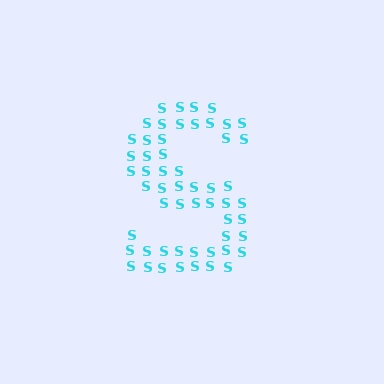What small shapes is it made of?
It is made of small letter S's.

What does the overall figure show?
The overall figure shows the letter S.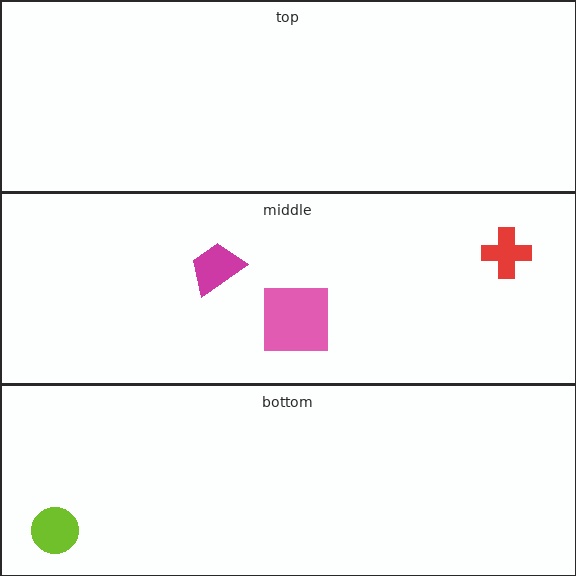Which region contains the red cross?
The middle region.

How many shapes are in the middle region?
3.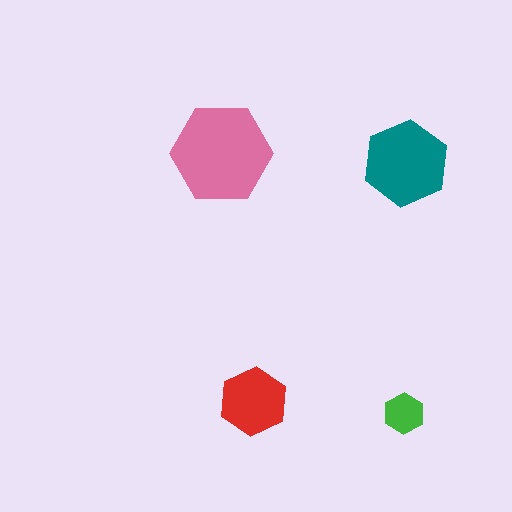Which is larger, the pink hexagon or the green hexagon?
The pink one.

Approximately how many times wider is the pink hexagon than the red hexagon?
About 1.5 times wider.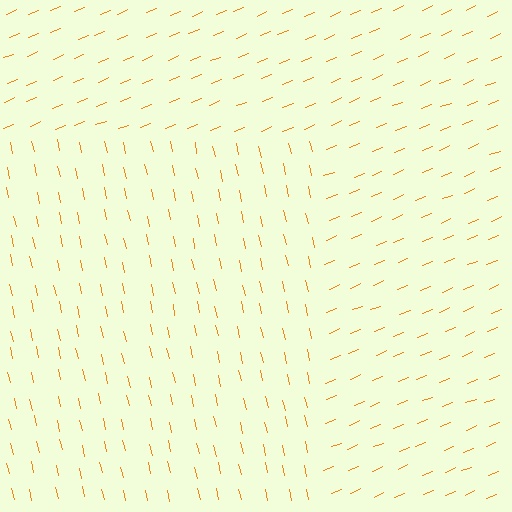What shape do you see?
I see a rectangle.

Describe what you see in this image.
The image is filled with small orange line segments. A rectangle region in the image has lines oriented differently from the surrounding lines, creating a visible texture boundary.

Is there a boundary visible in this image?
Yes, there is a texture boundary formed by a change in line orientation.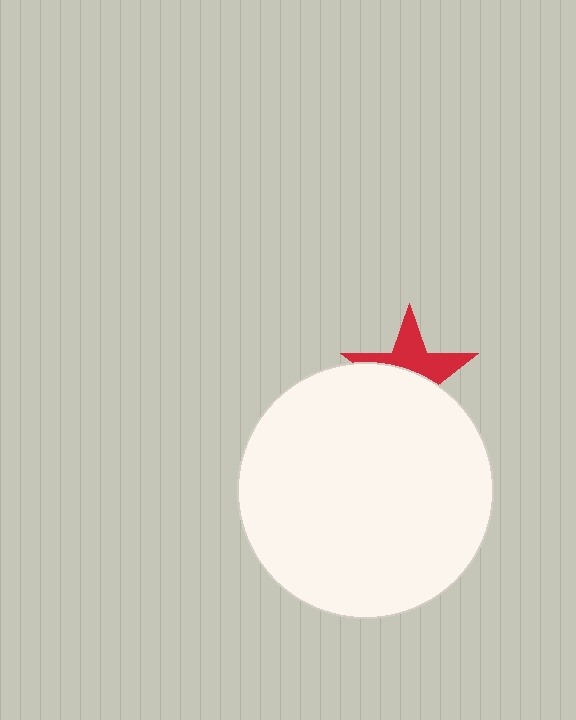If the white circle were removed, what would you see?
You would see the complete red star.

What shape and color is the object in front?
The object in front is a white circle.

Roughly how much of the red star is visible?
About half of it is visible (roughly 45%).